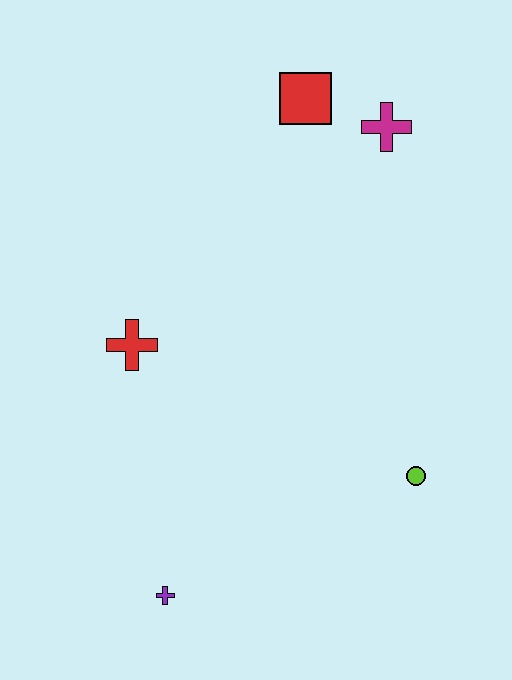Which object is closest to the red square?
The magenta cross is closest to the red square.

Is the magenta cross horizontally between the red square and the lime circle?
Yes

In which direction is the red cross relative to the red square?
The red cross is below the red square.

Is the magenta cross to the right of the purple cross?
Yes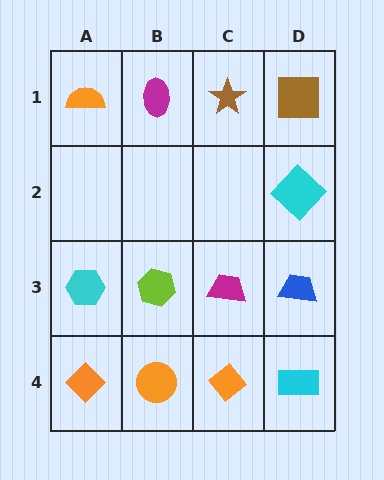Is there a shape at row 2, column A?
No, that cell is empty.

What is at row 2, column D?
A cyan diamond.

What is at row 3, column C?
A magenta trapezoid.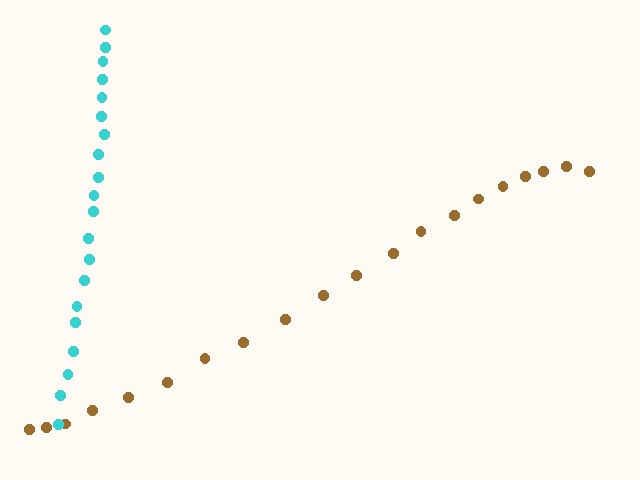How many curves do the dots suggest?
There are 2 distinct paths.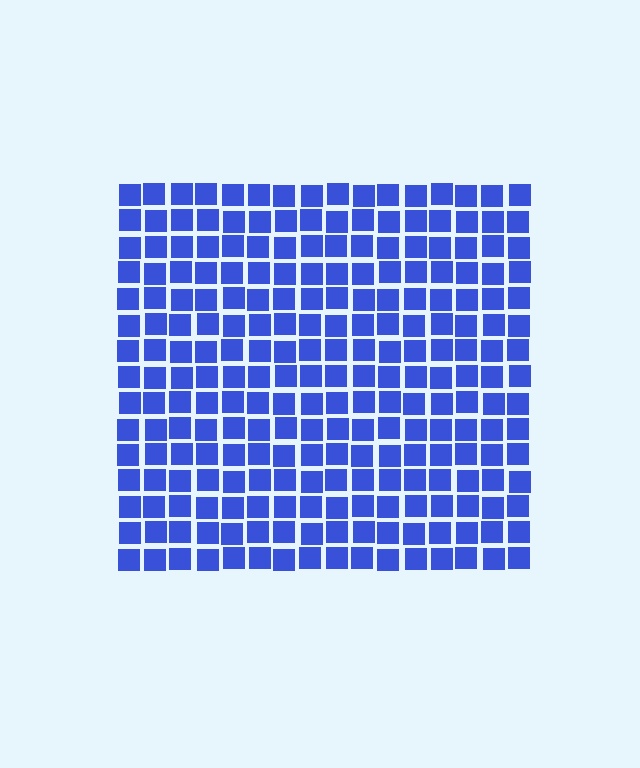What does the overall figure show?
The overall figure shows a square.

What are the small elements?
The small elements are squares.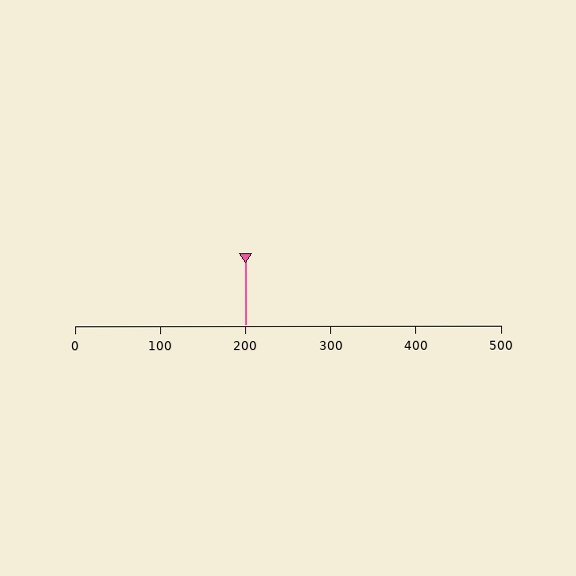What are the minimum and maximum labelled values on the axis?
The axis runs from 0 to 500.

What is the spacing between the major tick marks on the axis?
The major ticks are spaced 100 apart.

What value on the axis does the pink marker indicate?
The marker indicates approximately 200.